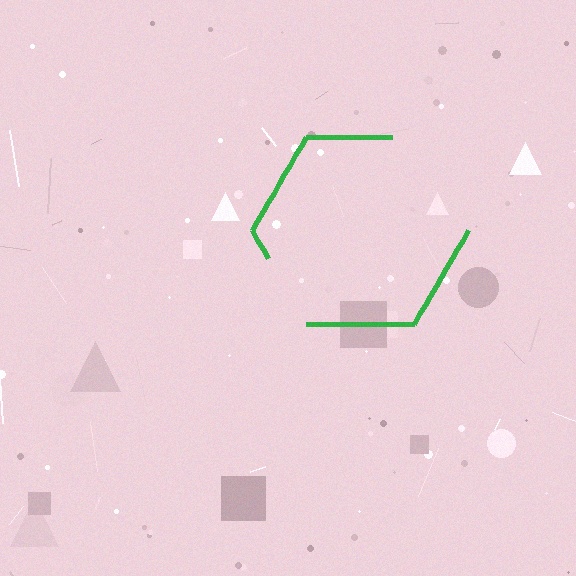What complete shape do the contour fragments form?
The contour fragments form a hexagon.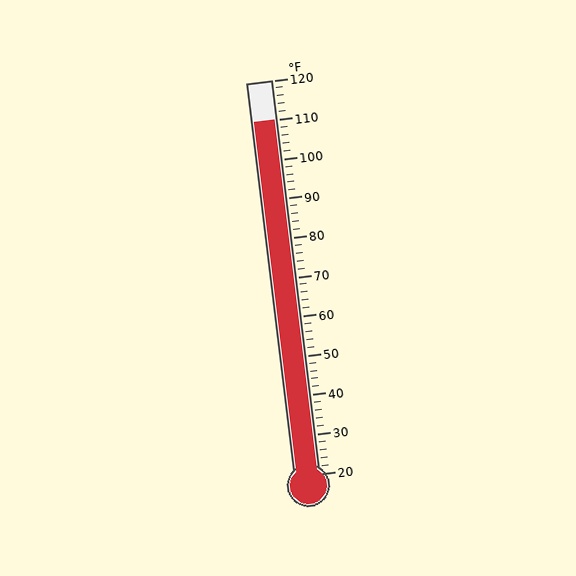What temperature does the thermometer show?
The thermometer shows approximately 110°F.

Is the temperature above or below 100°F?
The temperature is above 100°F.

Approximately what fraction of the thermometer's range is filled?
The thermometer is filled to approximately 90% of its range.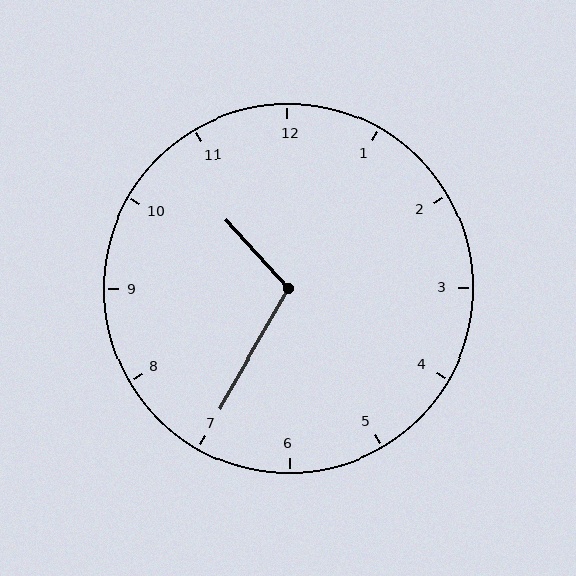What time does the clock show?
10:35.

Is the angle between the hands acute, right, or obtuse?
It is obtuse.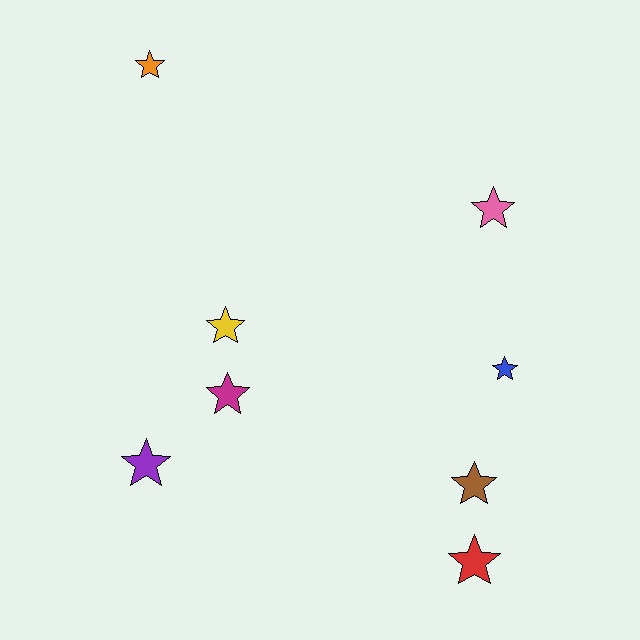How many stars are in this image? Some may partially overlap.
There are 8 stars.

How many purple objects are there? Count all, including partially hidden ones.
There is 1 purple object.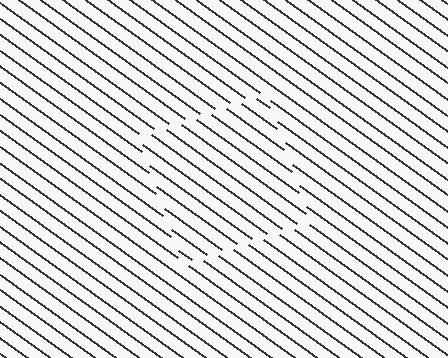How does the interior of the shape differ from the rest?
The interior of the shape contains the same grating, shifted by half a period — the contour is defined by the phase discontinuity where line-ends from the inner and outer gratings abut.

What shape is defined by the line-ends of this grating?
An illusory square. The interior of the shape contains the same grating, shifted by half a period — the contour is defined by the phase discontinuity where line-ends from the inner and outer gratings abut.